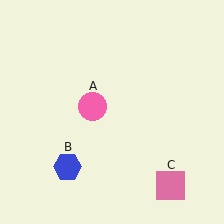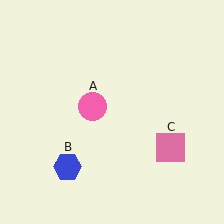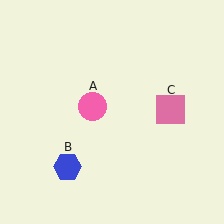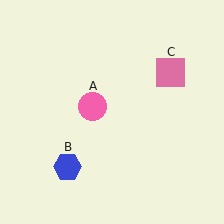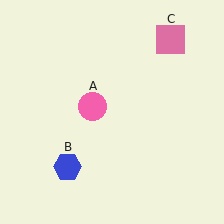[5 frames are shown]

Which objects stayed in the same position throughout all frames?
Pink circle (object A) and blue hexagon (object B) remained stationary.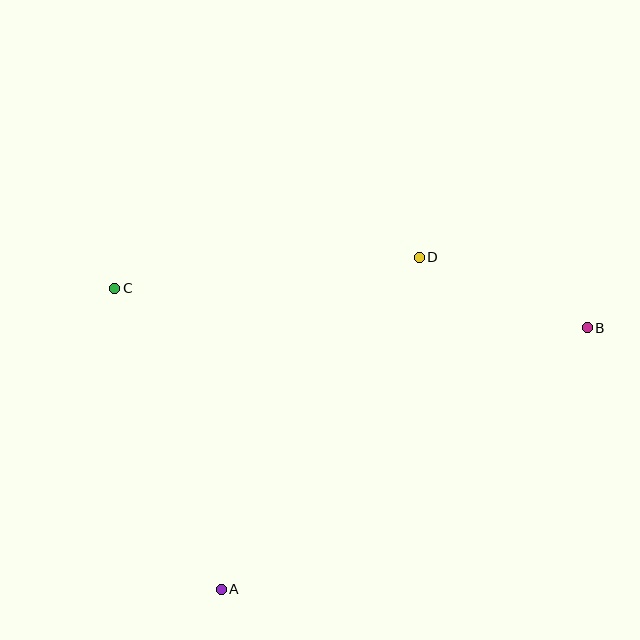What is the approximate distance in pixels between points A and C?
The distance between A and C is approximately 319 pixels.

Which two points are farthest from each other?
Points B and C are farthest from each other.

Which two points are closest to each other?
Points B and D are closest to each other.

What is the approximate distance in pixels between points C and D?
The distance between C and D is approximately 306 pixels.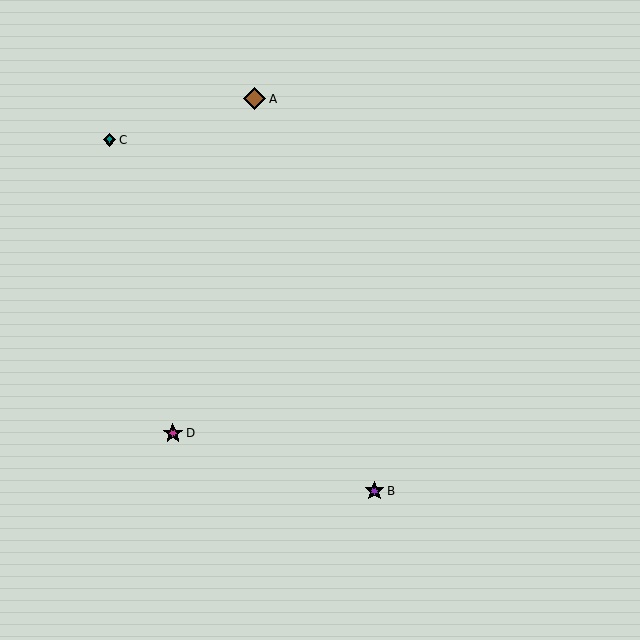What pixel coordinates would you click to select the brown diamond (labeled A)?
Click at (255, 99) to select the brown diamond A.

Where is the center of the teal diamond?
The center of the teal diamond is at (109, 140).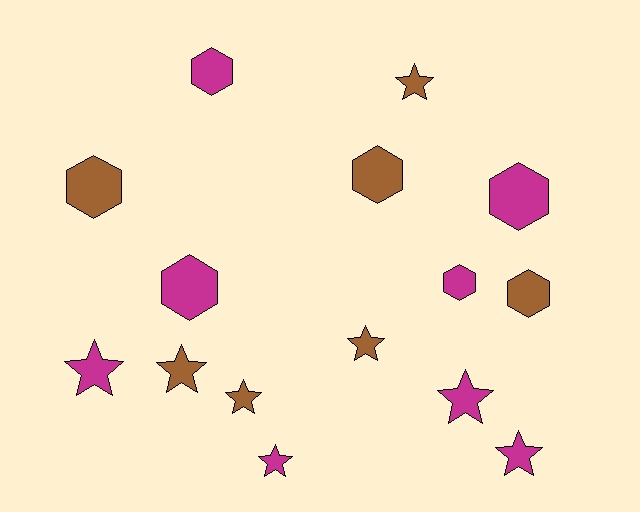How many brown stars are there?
There are 4 brown stars.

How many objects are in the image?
There are 15 objects.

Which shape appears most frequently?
Star, with 8 objects.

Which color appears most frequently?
Magenta, with 8 objects.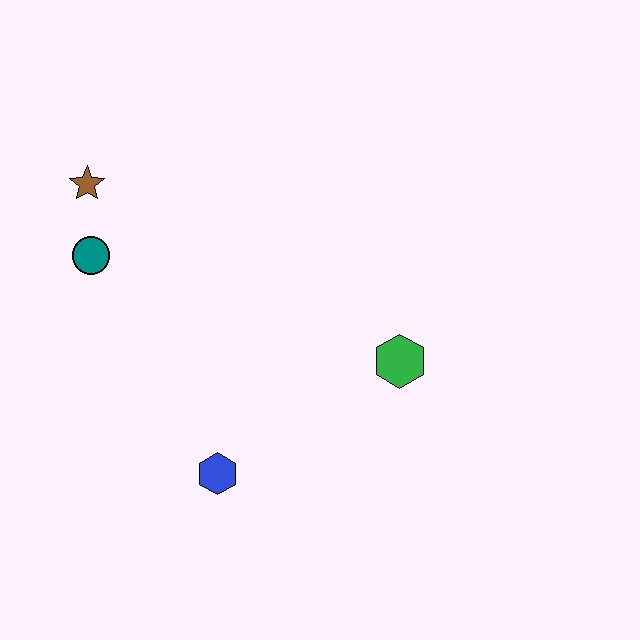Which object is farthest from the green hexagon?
The brown star is farthest from the green hexagon.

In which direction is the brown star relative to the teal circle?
The brown star is above the teal circle.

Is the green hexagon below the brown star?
Yes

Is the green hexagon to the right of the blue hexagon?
Yes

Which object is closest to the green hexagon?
The blue hexagon is closest to the green hexagon.